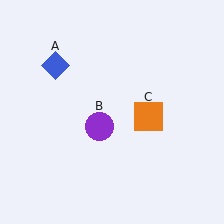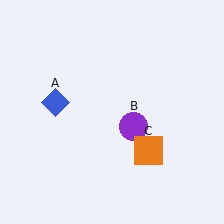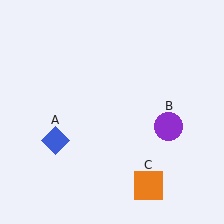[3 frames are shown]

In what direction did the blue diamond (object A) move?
The blue diamond (object A) moved down.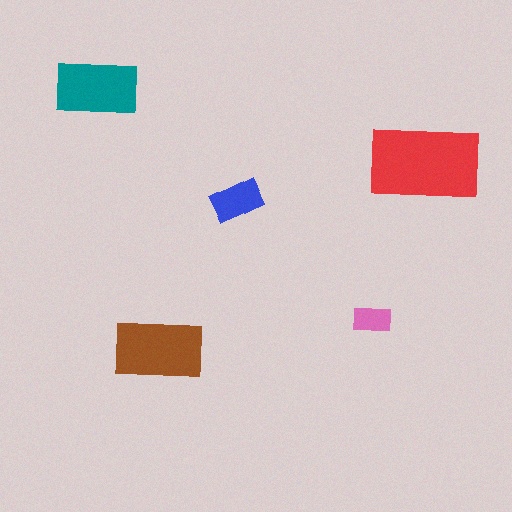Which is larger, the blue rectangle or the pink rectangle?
The blue one.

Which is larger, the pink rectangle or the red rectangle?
The red one.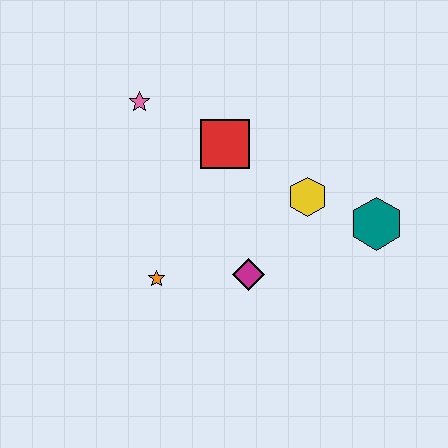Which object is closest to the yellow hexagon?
The teal hexagon is closest to the yellow hexagon.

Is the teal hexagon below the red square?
Yes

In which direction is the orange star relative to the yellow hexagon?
The orange star is to the left of the yellow hexagon.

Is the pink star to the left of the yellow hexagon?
Yes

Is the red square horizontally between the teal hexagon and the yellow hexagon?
No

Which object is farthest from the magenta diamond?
The pink star is farthest from the magenta diamond.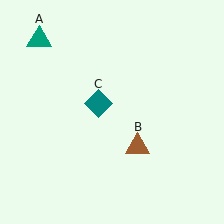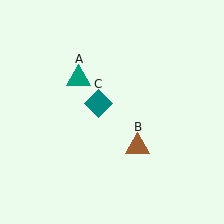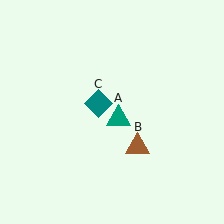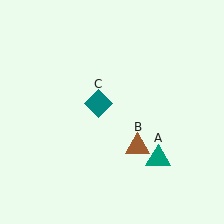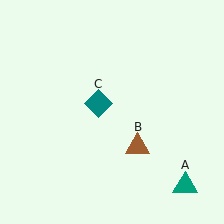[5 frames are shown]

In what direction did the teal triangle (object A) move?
The teal triangle (object A) moved down and to the right.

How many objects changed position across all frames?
1 object changed position: teal triangle (object A).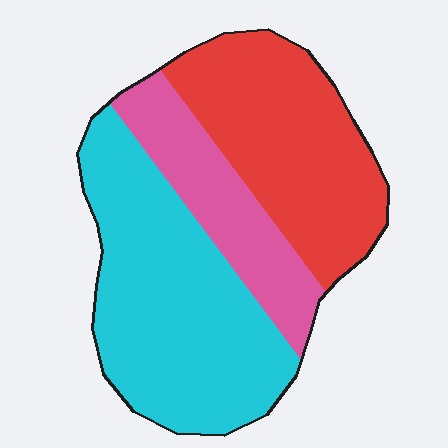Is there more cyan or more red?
Cyan.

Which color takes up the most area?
Cyan, at roughly 45%.